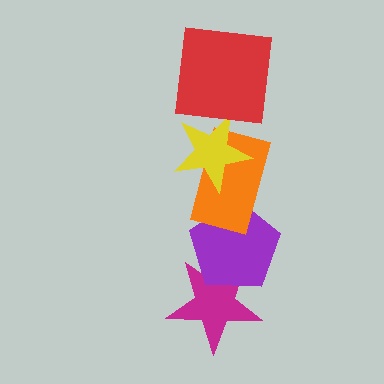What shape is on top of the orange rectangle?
The yellow star is on top of the orange rectangle.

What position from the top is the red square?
The red square is 1st from the top.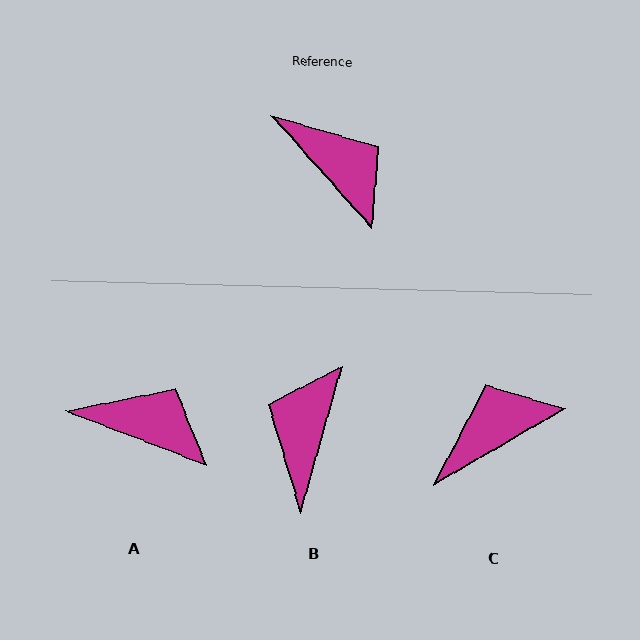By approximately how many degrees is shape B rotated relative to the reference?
Approximately 122 degrees counter-clockwise.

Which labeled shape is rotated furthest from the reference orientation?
B, about 122 degrees away.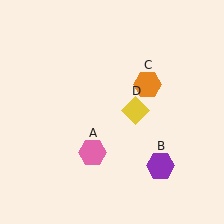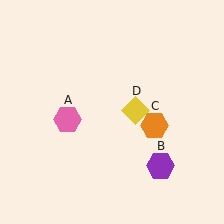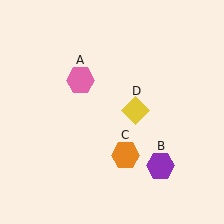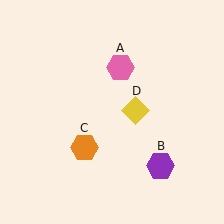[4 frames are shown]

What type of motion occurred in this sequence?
The pink hexagon (object A), orange hexagon (object C) rotated clockwise around the center of the scene.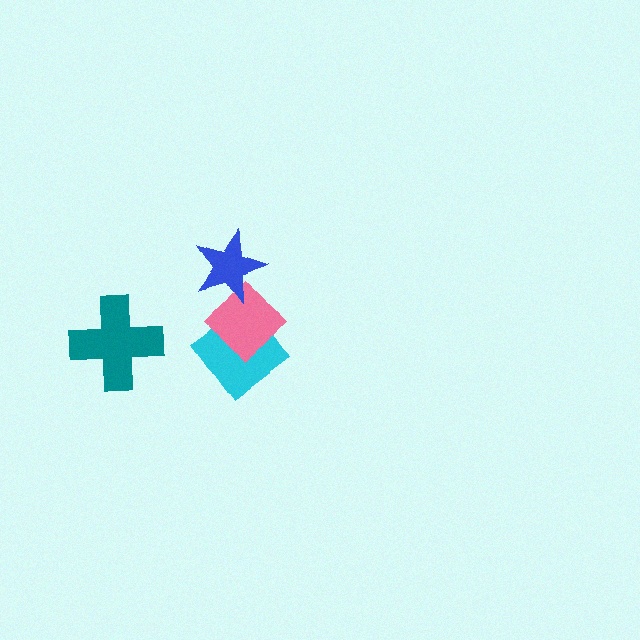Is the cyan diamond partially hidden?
Yes, it is partially covered by another shape.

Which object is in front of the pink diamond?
The blue star is in front of the pink diamond.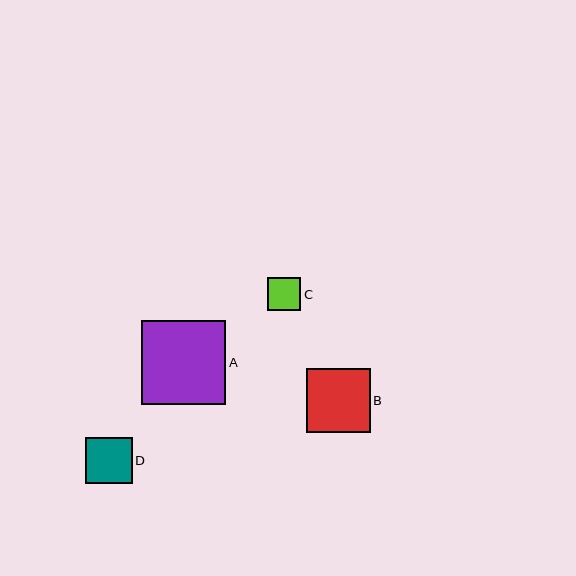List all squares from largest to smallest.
From largest to smallest: A, B, D, C.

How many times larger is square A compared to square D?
Square A is approximately 1.8 times the size of square D.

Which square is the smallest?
Square C is the smallest with a size of approximately 33 pixels.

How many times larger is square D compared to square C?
Square D is approximately 1.4 times the size of square C.